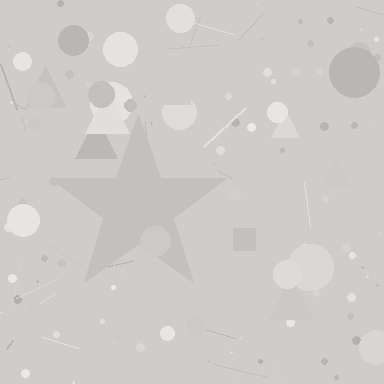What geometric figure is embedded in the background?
A star is embedded in the background.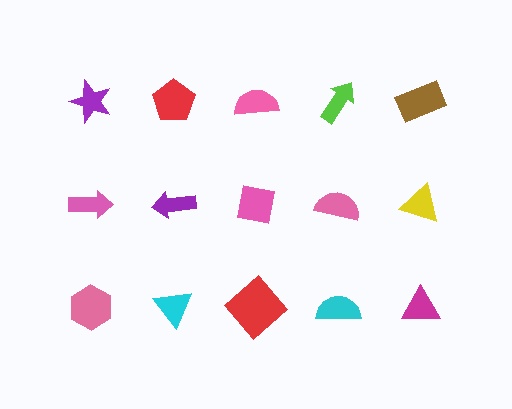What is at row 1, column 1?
A purple star.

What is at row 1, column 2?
A red pentagon.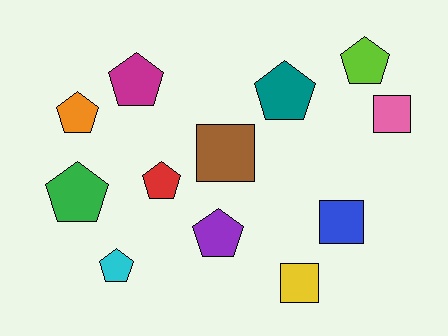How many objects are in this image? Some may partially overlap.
There are 12 objects.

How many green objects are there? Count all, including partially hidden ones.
There is 1 green object.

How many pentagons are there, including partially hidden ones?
There are 8 pentagons.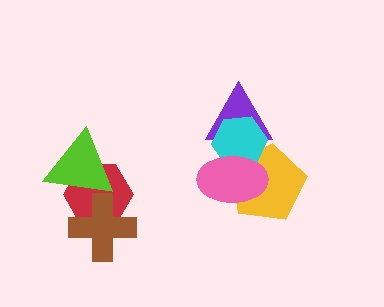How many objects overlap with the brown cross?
2 objects overlap with the brown cross.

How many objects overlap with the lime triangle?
2 objects overlap with the lime triangle.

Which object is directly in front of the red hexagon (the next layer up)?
The lime triangle is directly in front of the red hexagon.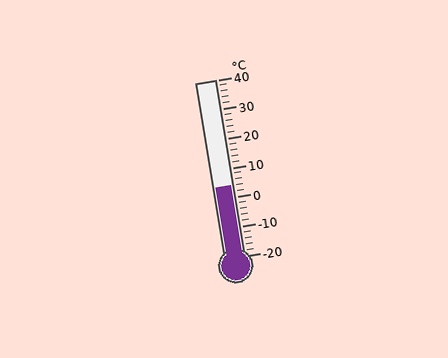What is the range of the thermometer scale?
The thermometer scale ranges from -20°C to 40°C.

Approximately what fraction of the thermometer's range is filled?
The thermometer is filled to approximately 40% of its range.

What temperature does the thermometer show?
The thermometer shows approximately 4°C.